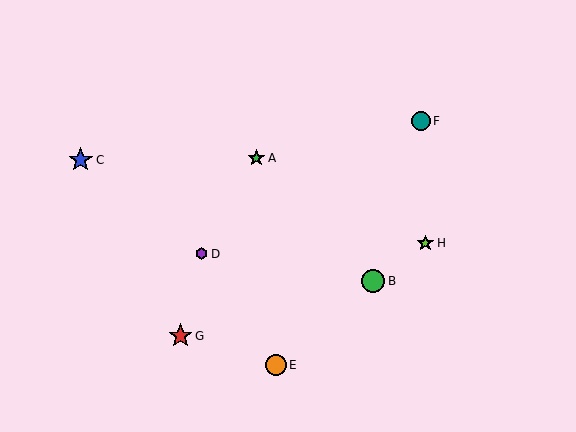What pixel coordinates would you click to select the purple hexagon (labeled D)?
Click at (202, 254) to select the purple hexagon D.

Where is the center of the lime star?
The center of the lime star is at (425, 243).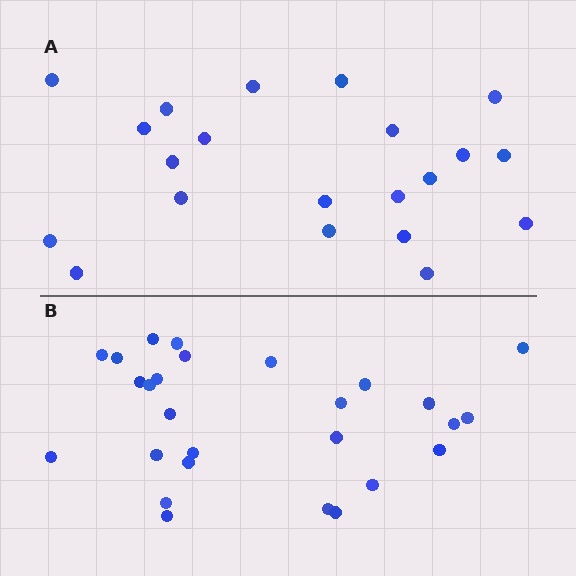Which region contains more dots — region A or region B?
Region B (the bottom region) has more dots.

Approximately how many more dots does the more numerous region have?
Region B has about 6 more dots than region A.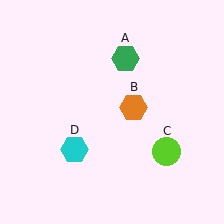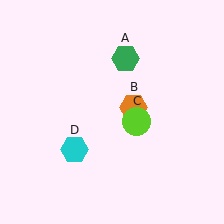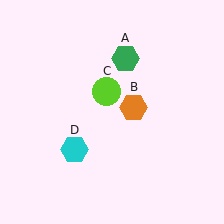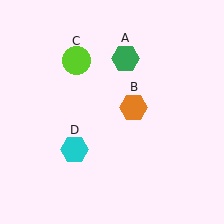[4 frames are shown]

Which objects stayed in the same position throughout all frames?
Green hexagon (object A) and orange hexagon (object B) and cyan hexagon (object D) remained stationary.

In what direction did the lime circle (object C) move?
The lime circle (object C) moved up and to the left.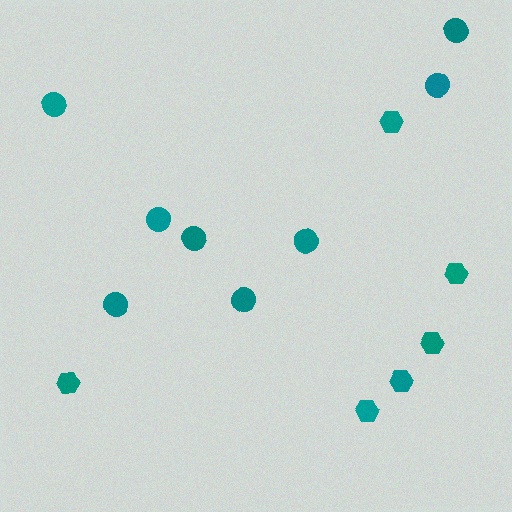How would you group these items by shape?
There are 2 groups: one group of hexagons (6) and one group of circles (8).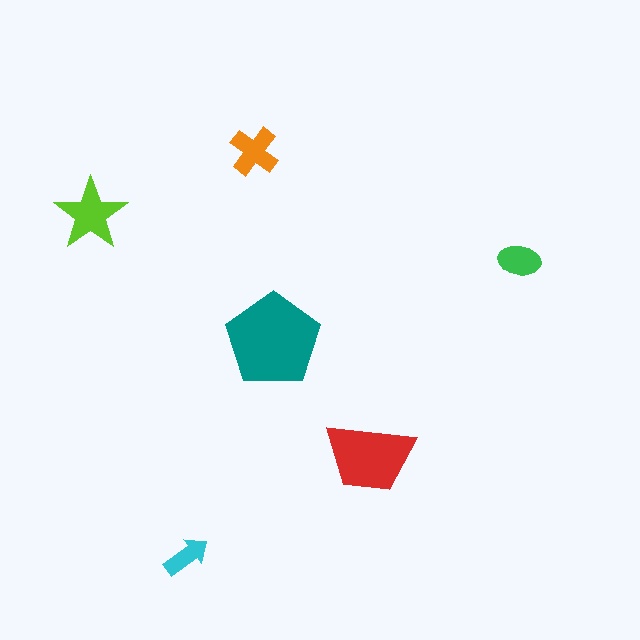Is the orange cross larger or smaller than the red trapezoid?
Smaller.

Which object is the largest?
The teal pentagon.